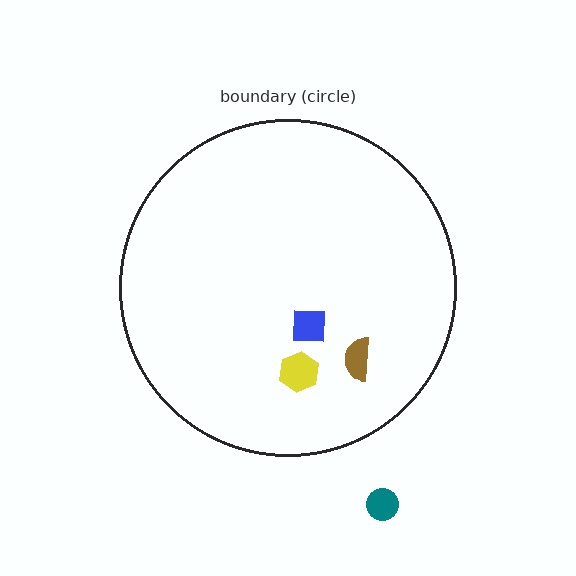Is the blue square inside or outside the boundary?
Inside.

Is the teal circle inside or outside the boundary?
Outside.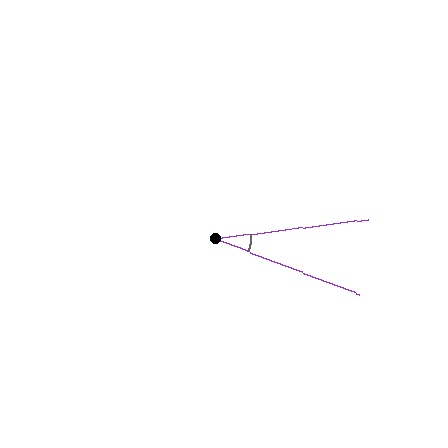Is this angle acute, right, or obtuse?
It is acute.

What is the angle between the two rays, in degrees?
Approximately 28 degrees.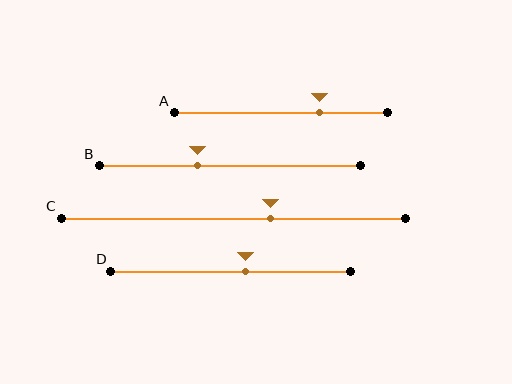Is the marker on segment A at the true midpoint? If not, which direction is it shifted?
No, the marker on segment A is shifted to the right by about 18% of the segment length.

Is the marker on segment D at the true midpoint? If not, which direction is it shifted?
No, the marker on segment D is shifted to the right by about 6% of the segment length.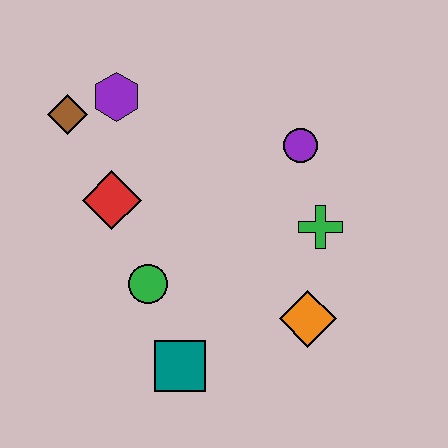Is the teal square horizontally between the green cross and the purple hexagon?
Yes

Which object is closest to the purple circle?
The green cross is closest to the purple circle.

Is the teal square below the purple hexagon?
Yes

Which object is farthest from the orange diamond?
The brown diamond is farthest from the orange diamond.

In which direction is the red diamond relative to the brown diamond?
The red diamond is below the brown diamond.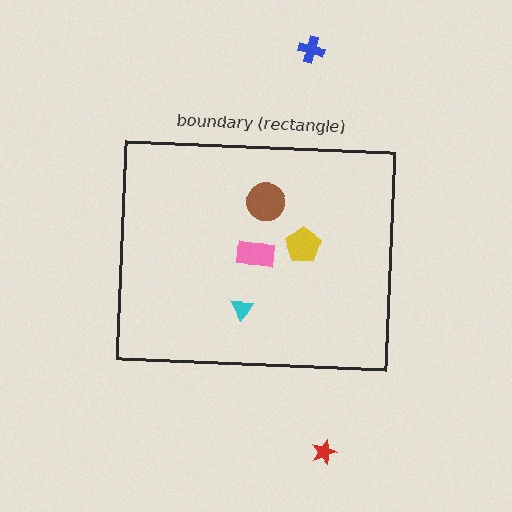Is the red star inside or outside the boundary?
Outside.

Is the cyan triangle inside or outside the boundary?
Inside.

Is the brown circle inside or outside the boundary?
Inside.